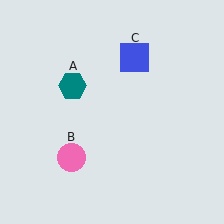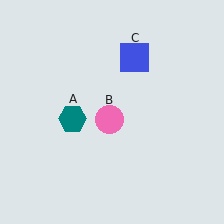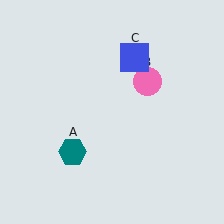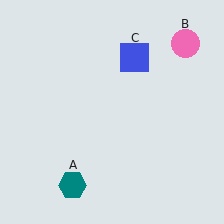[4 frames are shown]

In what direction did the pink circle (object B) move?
The pink circle (object B) moved up and to the right.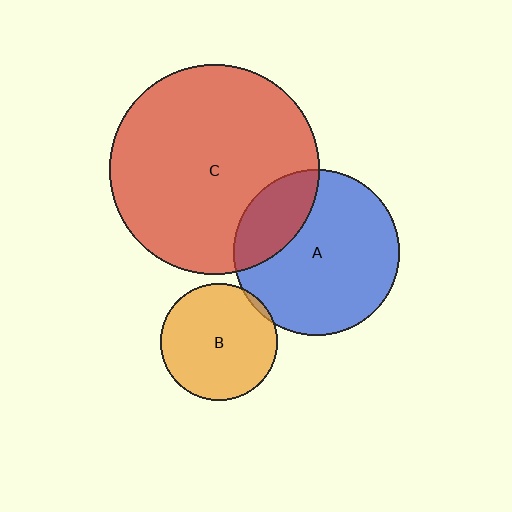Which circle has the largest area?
Circle C (red).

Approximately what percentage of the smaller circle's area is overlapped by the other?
Approximately 5%.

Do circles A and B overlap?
Yes.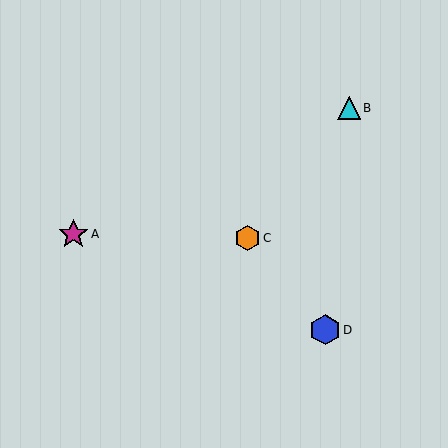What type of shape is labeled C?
Shape C is an orange hexagon.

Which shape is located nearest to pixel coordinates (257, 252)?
The orange hexagon (labeled C) at (248, 238) is nearest to that location.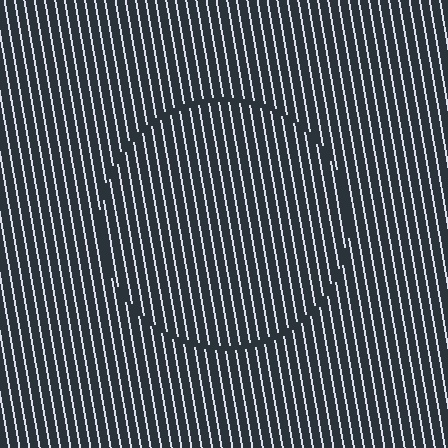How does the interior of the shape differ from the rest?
The interior of the shape contains the same grating, shifted by half a period — the contour is defined by the phase discontinuity where line-ends from the inner and outer gratings abut.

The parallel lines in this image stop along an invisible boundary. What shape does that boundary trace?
An illusory circle. The interior of the shape contains the same grating, shifted by half a period — the contour is defined by the phase discontinuity where line-ends from the inner and outer gratings abut.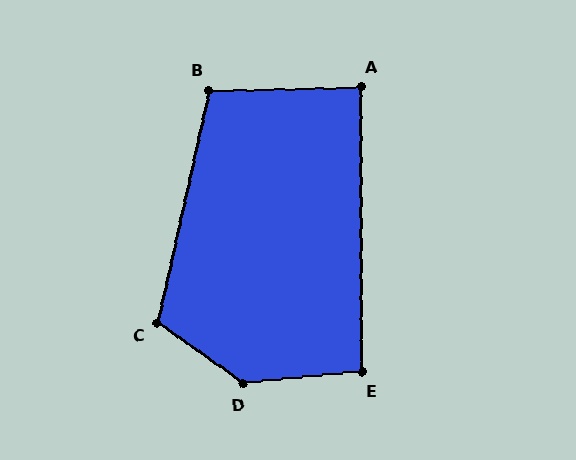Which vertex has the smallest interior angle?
A, at approximately 89 degrees.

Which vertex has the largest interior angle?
D, at approximately 139 degrees.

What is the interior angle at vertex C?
Approximately 113 degrees (obtuse).